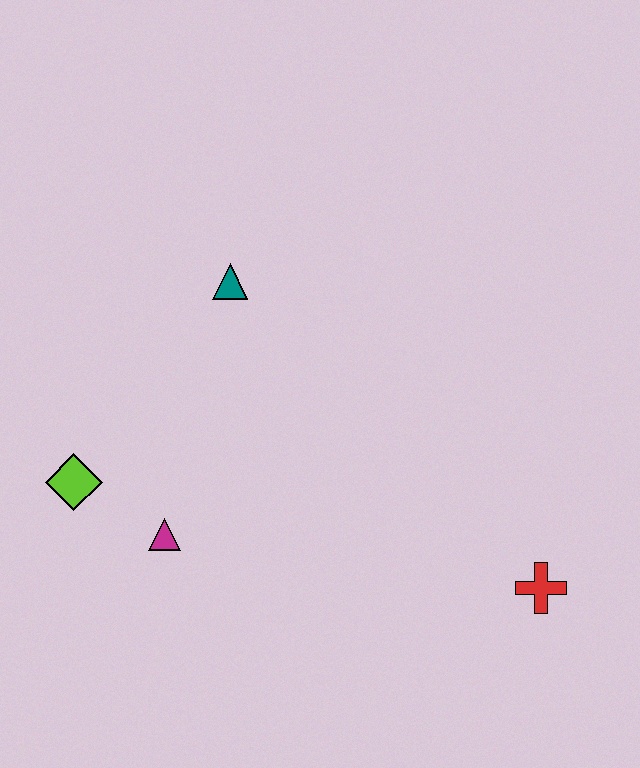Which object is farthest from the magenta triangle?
The red cross is farthest from the magenta triangle.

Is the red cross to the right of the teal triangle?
Yes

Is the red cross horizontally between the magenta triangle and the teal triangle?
No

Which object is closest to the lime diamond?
The magenta triangle is closest to the lime diamond.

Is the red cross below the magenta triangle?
Yes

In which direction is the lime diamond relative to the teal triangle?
The lime diamond is below the teal triangle.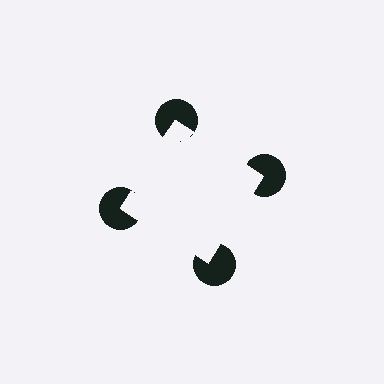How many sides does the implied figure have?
4 sides.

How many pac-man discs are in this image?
There are 4 — one at each vertex of the illusory square.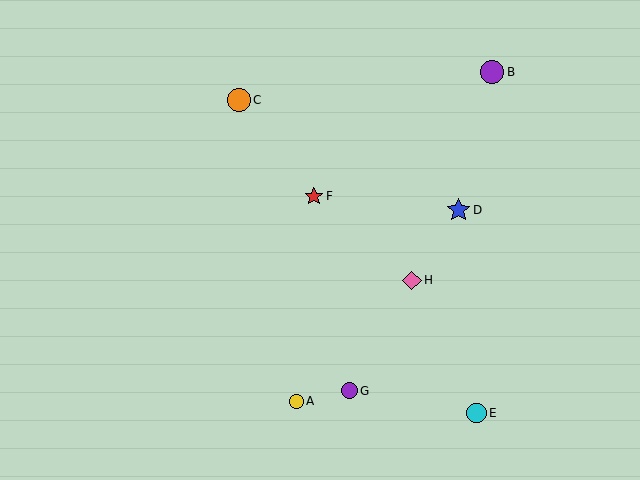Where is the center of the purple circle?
The center of the purple circle is at (492, 72).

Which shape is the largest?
The blue star (labeled D) is the largest.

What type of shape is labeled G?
Shape G is a purple circle.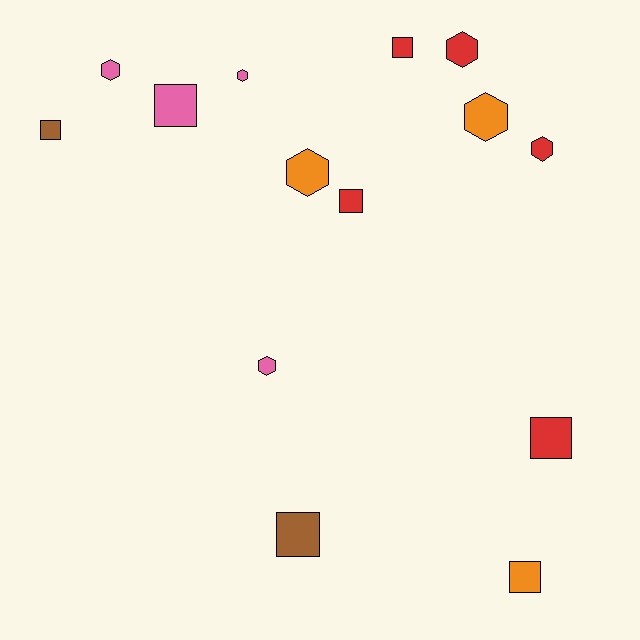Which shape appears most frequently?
Square, with 7 objects.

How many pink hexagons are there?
There are 3 pink hexagons.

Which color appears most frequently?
Red, with 5 objects.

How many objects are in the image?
There are 14 objects.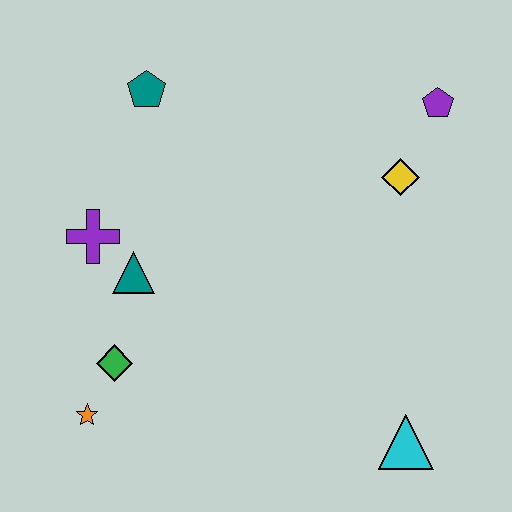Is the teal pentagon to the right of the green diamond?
Yes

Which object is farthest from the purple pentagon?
The orange star is farthest from the purple pentagon.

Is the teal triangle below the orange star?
No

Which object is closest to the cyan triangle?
The yellow diamond is closest to the cyan triangle.